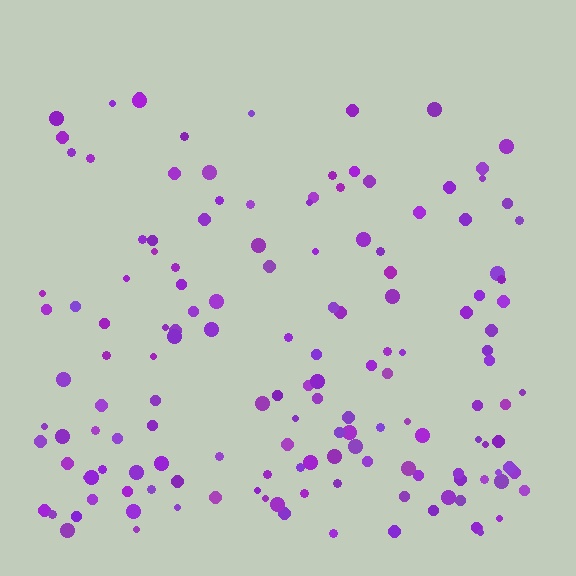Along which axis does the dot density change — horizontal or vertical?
Vertical.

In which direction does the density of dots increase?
From top to bottom, with the bottom side densest.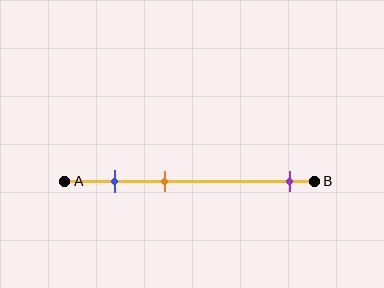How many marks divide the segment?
There are 3 marks dividing the segment.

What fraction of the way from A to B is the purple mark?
The purple mark is approximately 90% (0.9) of the way from A to B.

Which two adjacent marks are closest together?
The blue and orange marks are the closest adjacent pair.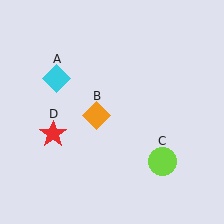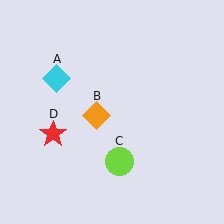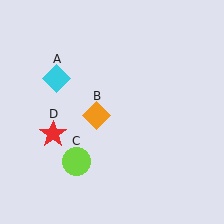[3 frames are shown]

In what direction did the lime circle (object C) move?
The lime circle (object C) moved left.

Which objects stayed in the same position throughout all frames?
Cyan diamond (object A) and orange diamond (object B) and red star (object D) remained stationary.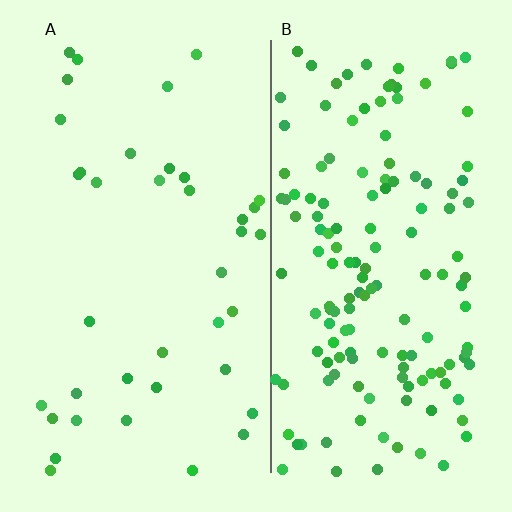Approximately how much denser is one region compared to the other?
Approximately 3.9× — region B over region A.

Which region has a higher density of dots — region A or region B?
B (the right).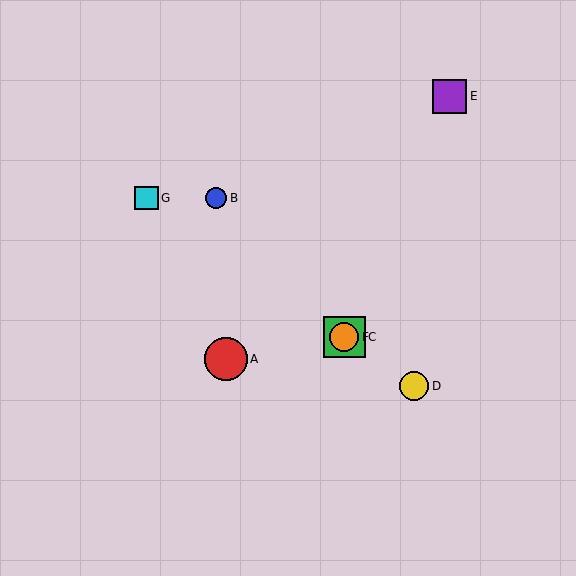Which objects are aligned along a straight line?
Objects C, D, F, G are aligned along a straight line.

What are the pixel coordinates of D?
Object D is at (414, 386).